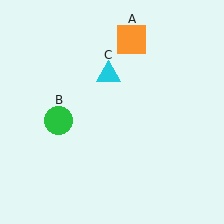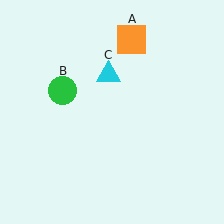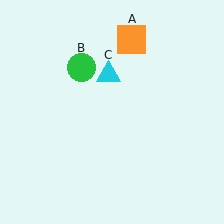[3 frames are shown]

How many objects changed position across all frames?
1 object changed position: green circle (object B).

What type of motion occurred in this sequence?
The green circle (object B) rotated clockwise around the center of the scene.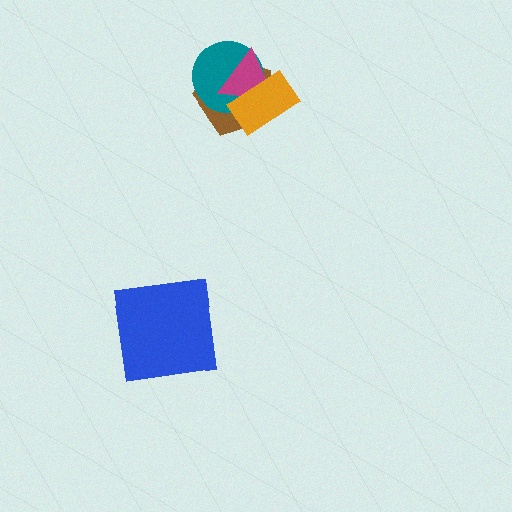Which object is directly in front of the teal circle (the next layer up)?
The magenta triangle is directly in front of the teal circle.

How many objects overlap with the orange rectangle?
3 objects overlap with the orange rectangle.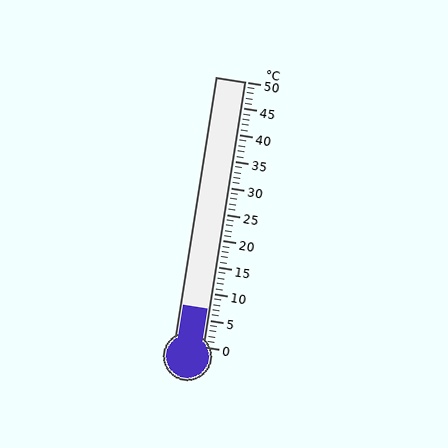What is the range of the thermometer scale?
The thermometer scale ranges from 0°C to 50°C.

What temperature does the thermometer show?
The thermometer shows approximately 7°C.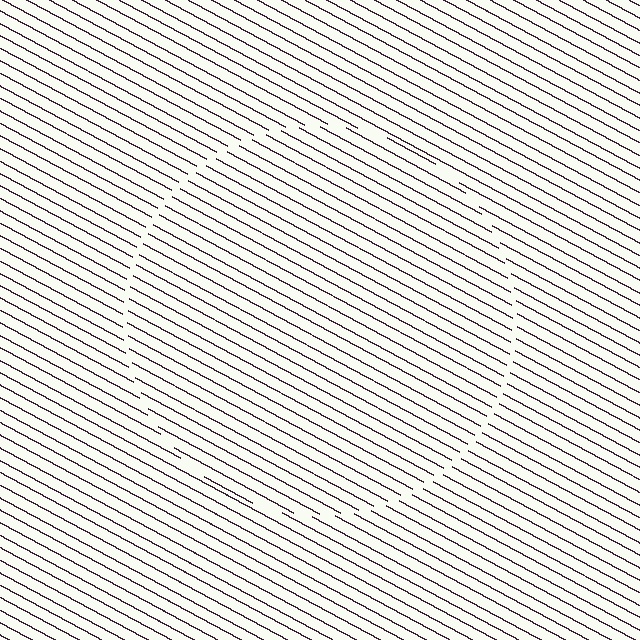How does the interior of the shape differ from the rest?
The interior of the shape contains the same grating, shifted by half a period — the contour is defined by the phase discontinuity where line-ends from the inner and outer gratings abut.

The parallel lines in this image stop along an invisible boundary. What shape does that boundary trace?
An illusory circle. The interior of the shape contains the same grating, shifted by half a period — the contour is defined by the phase discontinuity where line-ends from the inner and outer gratings abut.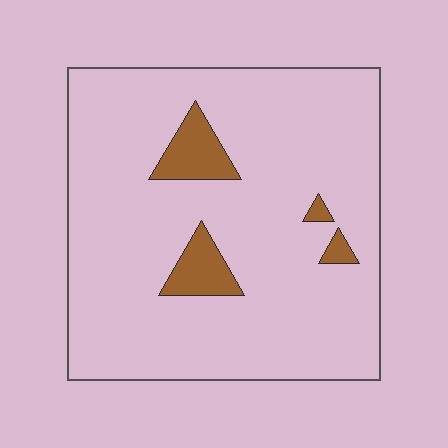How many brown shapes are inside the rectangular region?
4.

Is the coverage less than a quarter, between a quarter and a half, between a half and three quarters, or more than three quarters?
Less than a quarter.